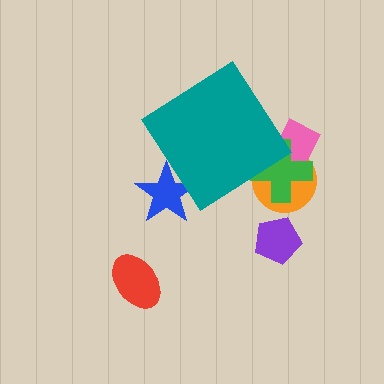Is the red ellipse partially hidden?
No, the red ellipse is fully visible.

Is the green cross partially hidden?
Yes, the green cross is partially hidden behind the teal diamond.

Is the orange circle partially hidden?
Yes, the orange circle is partially hidden behind the teal diamond.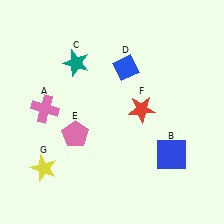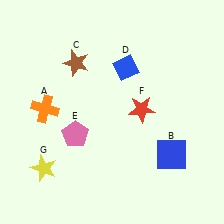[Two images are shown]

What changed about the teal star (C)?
In Image 1, C is teal. In Image 2, it changed to brown.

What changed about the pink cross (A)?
In Image 1, A is pink. In Image 2, it changed to orange.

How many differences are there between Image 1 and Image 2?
There are 2 differences between the two images.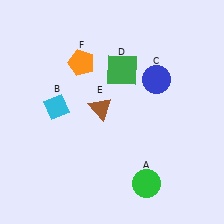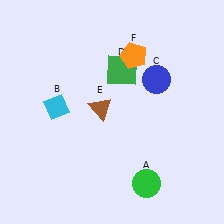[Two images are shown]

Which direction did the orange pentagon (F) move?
The orange pentagon (F) moved right.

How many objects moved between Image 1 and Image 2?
1 object moved between the two images.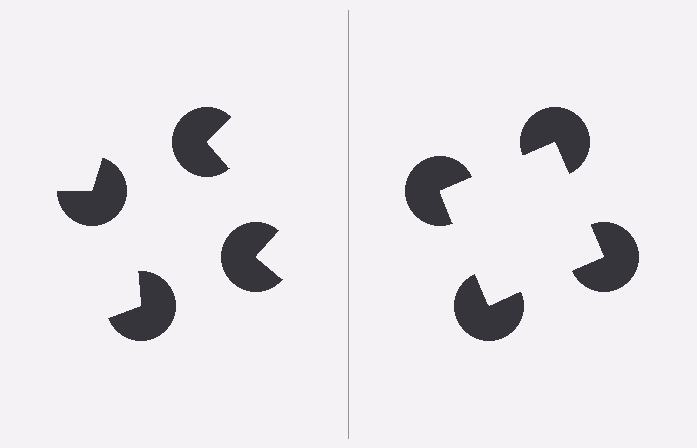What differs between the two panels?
The pac-man discs are positioned identically on both sides; only the wedge orientations differ. On the right they align to a square; on the left they are misaligned.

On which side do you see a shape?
An illusory square appears on the right side. On the left side the wedge cuts are rotated, so no coherent shape forms.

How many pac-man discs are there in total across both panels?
8 — 4 on each side.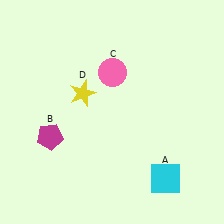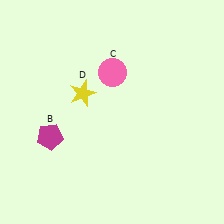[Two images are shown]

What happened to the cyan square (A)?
The cyan square (A) was removed in Image 2. It was in the bottom-right area of Image 1.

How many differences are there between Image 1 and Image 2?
There is 1 difference between the two images.